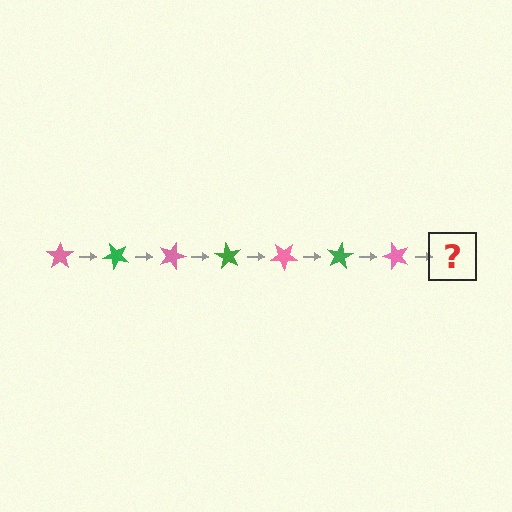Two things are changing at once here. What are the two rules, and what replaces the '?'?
The two rules are that it rotates 45 degrees each step and the color cycles through pink and green. The '?' should be a green star, rotated 315 degrees from the start.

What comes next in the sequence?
The next element should be a green star, rotated 315 degrees from the start.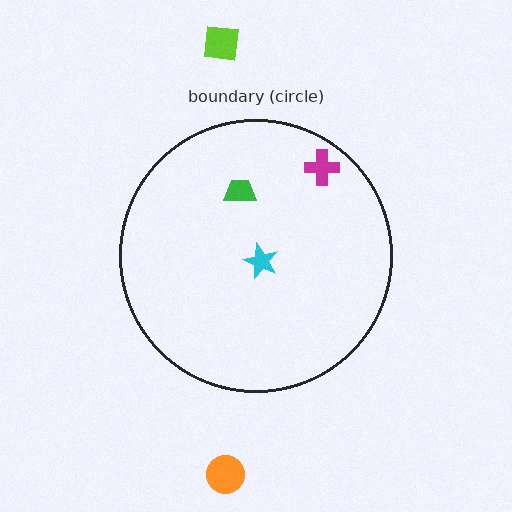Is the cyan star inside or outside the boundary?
Inside.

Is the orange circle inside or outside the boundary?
Outside.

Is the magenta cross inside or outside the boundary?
Inside.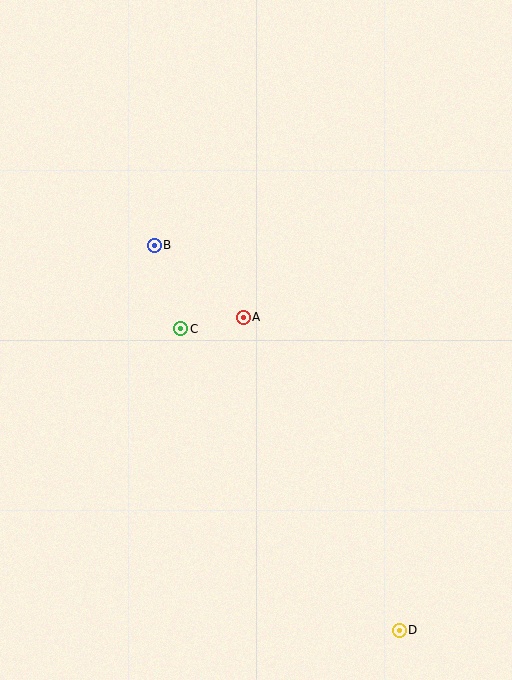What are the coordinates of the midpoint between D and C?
The midpoint between D and C is at (290, 480).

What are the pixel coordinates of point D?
Point D is at (399, 630).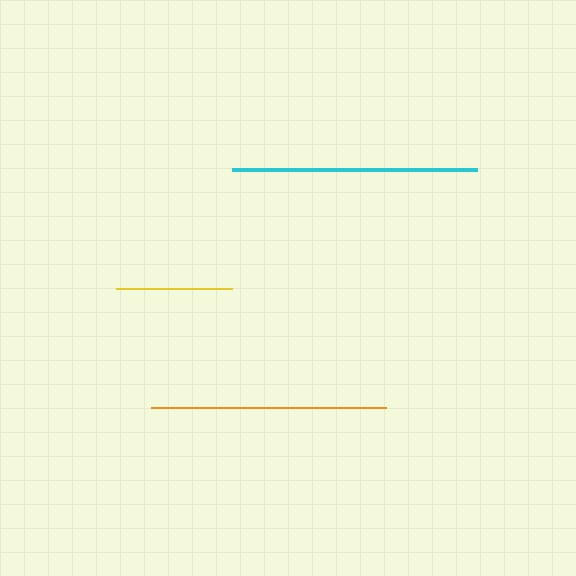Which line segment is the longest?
The cyan line is the longest at approximately 245 pixels.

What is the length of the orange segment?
The orange segment is approximately 235 pixels long.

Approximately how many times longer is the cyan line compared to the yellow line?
The cyan line is approximately 2.1 times the length of the yellow line.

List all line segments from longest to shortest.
From longest to shortest: cyan, orange, yellow.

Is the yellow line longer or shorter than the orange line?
The orange line is longer than the yellow line.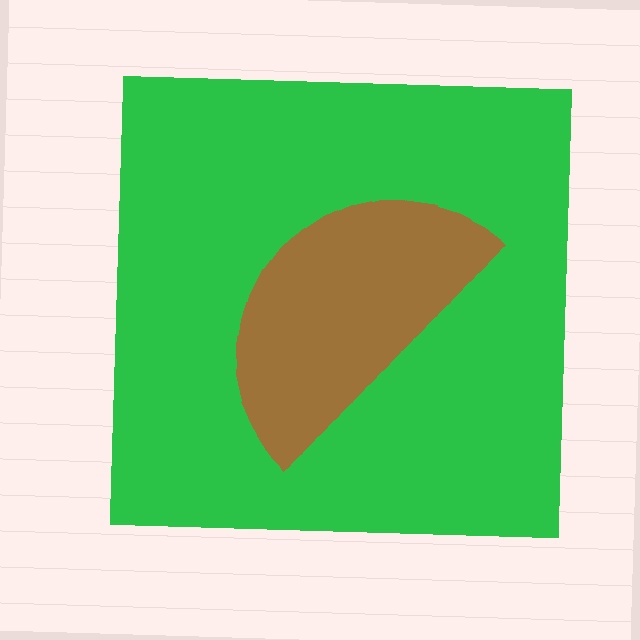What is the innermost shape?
The brown semicircle.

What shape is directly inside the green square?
The brown semicircle.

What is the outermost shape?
The green square.